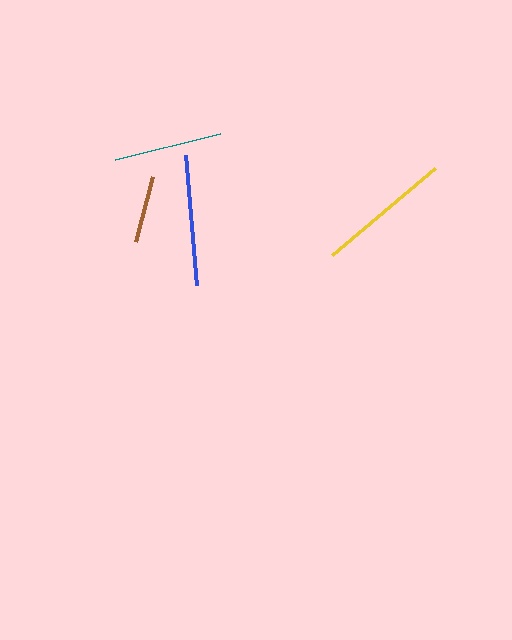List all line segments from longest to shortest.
From longest to shortest: yellow, blue, teal, brown.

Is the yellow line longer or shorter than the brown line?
The yellow line is longer than the brown line.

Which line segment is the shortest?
The brown line is the shortest at approximately 67 pixels.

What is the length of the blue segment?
The blue segment is approximately 130 pixels long.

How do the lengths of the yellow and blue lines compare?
The yellow and blue lines are approximately the same length.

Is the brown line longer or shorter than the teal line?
The teal line is longer than the brown line.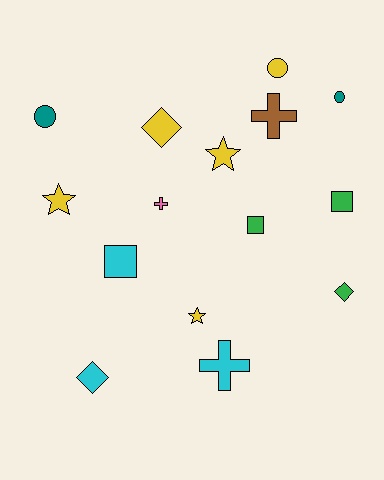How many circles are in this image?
There are 3 circles.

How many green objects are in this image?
There are 3 green objects.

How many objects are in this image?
There are 15 objects.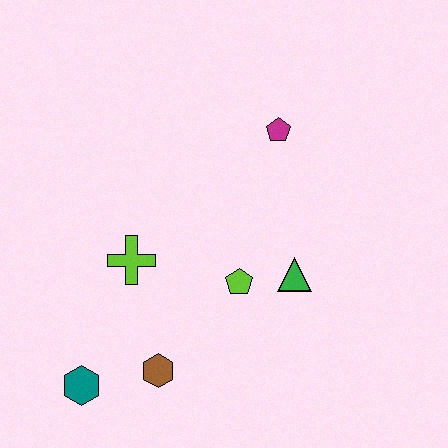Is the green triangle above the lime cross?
No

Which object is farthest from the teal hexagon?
The magenta pentagon is farthest from the teal hexagon.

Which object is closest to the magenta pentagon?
The green triangle is closest to the magenta pentagon.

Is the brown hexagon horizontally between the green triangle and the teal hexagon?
Yes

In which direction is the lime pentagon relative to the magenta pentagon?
The lime pentagon is below the magenta pentagon.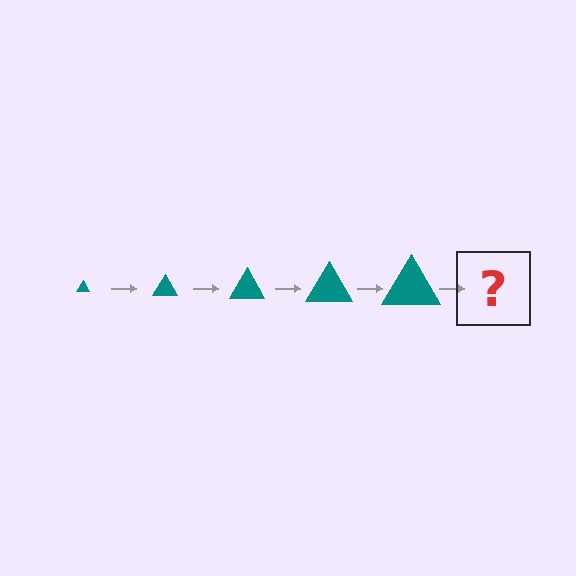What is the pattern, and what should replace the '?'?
The pattern is that the triangle gets progressively larger each step. The '?' should be a teal triangle, larger than the previous one.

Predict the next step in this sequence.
The next step is a teal triangle, larger than the previous one.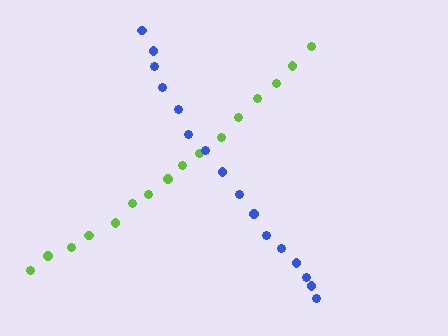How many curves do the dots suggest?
There are 2 distinct paths.